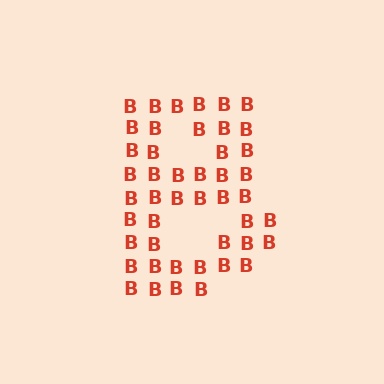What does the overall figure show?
The overall figure shows the letter B.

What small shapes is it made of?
It is made of small letter B's.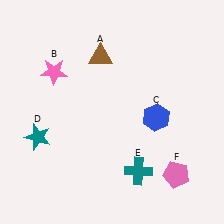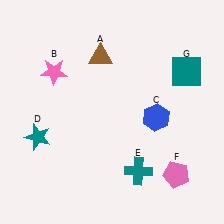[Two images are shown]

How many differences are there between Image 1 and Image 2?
There is 1 difference between the two images.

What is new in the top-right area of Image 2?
A teal square (G) was added in the top-right area of Image 2.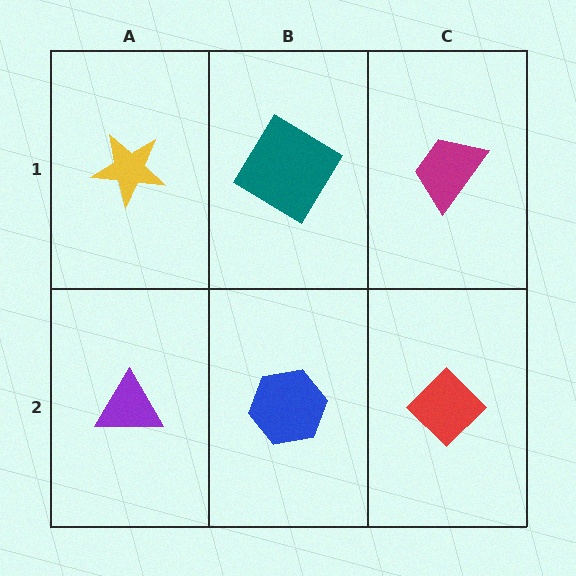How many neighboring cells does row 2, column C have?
2.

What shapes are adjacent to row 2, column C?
A magenta trapezoid (row 1, column C), a blue hexagon (row 2, column B).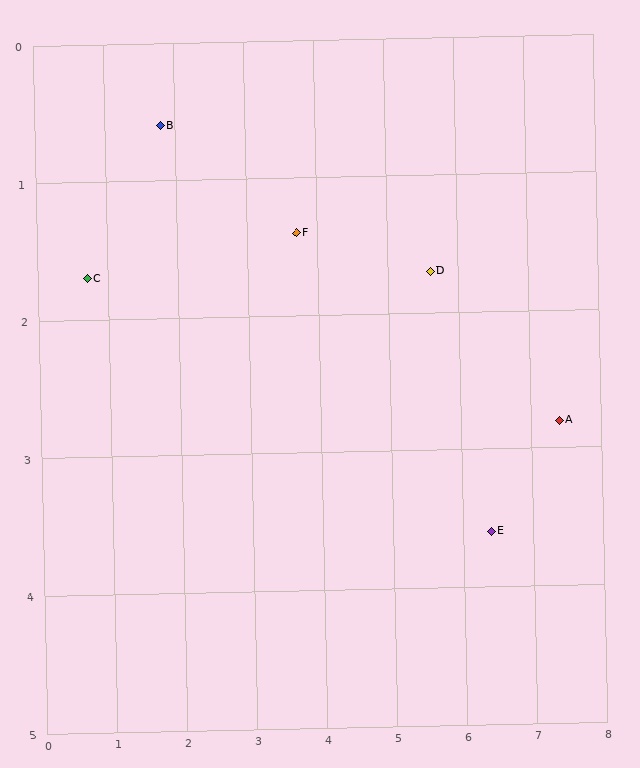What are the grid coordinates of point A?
Point A is at approximately (7.4, 2.8).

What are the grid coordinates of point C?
Point C is at approximately (0.7, 1.7).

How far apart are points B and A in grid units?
Points B and A are about 6.0 grid units apart.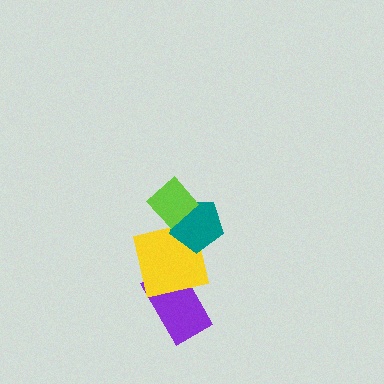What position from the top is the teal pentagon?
The teal pentagon is 2nd from the top.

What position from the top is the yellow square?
The yellow square is 3rd from the top.